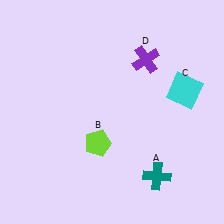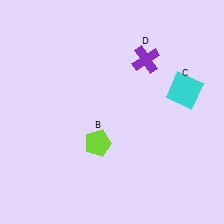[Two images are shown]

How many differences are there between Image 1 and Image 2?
There is 1 difference between the two images.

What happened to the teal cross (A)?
The teal cross (A) was removed in Image 2. It was in the bottom-right area of Image 1.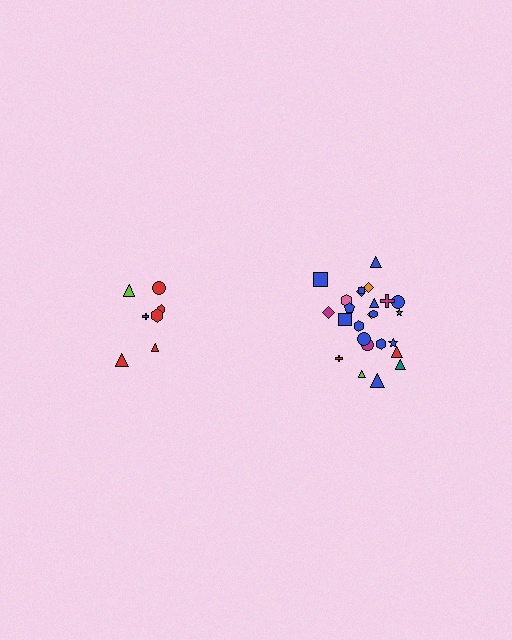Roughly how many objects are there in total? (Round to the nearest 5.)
Roughly 30 objects in total.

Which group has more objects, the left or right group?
The right group.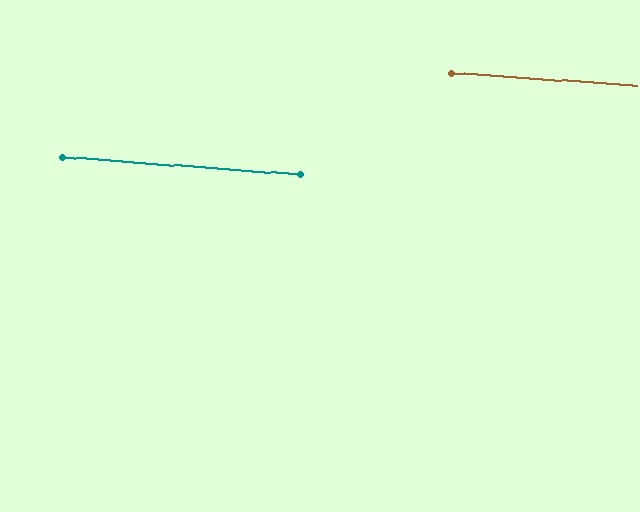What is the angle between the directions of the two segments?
Approximately 0 degrees.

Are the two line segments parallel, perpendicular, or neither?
Parallel — their directions differ by only 0.4°.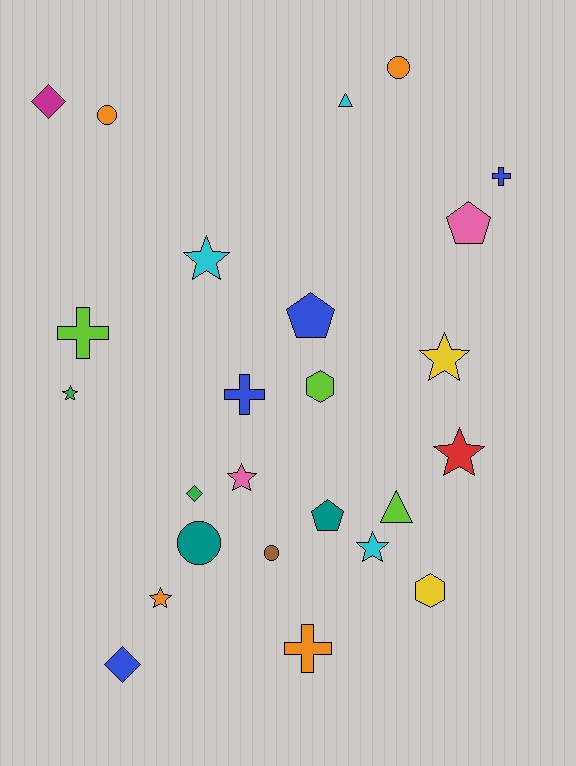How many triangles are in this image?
There are 2 triangles.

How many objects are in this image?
There are 25 objects.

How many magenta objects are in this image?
There is 1 magenta object.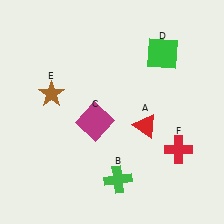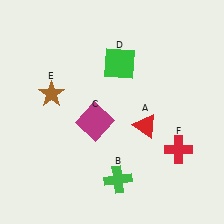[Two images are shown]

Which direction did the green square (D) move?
The green square (D) moved left.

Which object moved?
The green square (D) moved left.